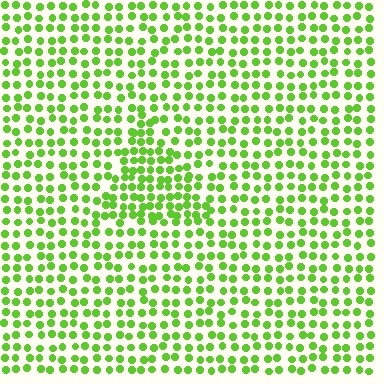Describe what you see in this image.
The image contains small lime elements arranged at two different densities. A triangle-shaped region is visible where the elements are more densely packed than the surrounding area.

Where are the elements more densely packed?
The elements are more densely packed inside the triangle boundary.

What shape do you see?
I see a triangle.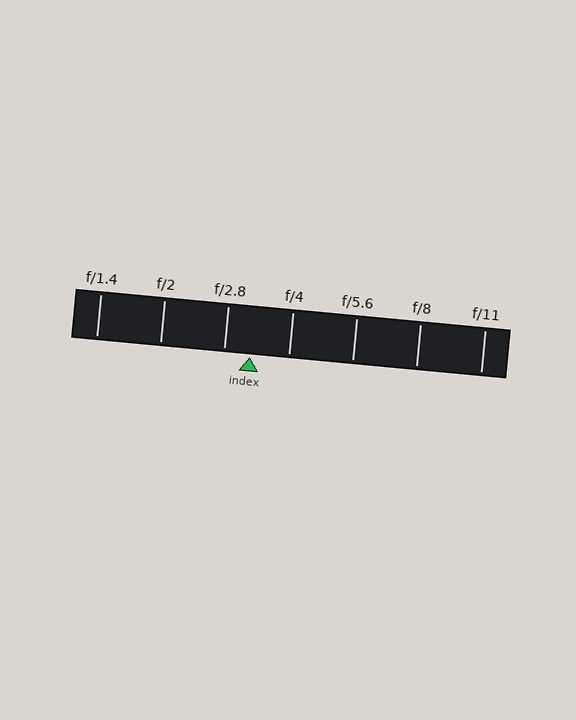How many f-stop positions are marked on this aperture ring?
There are 7 f-stop positions marked.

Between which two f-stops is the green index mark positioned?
The index mark is between f/2.8 and f/4.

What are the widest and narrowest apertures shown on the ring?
The widest aperture shown is f/1.4 and the narrowest is f/11.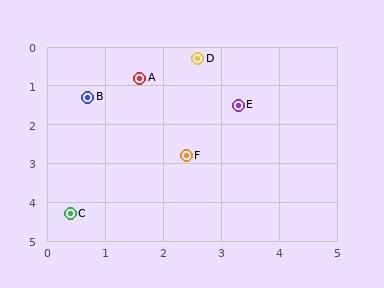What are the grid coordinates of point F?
Point F is at approximately (2.4, 2.8).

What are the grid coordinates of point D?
Point D is at approximately (2.6, 0.3).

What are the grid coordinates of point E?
Point E is at approximately (3.3, 1.5).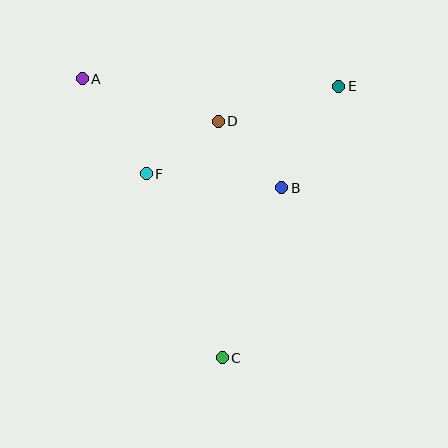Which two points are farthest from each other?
Points A and C are farthest from each other.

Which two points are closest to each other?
Points D and F are closest to each other.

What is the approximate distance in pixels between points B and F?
The distance between B and F is approximately 136 pixels.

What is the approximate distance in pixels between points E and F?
The distance between E and F is approximately 211 pixels.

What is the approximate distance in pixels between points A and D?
The distance between A and D is approximately 142 pixels.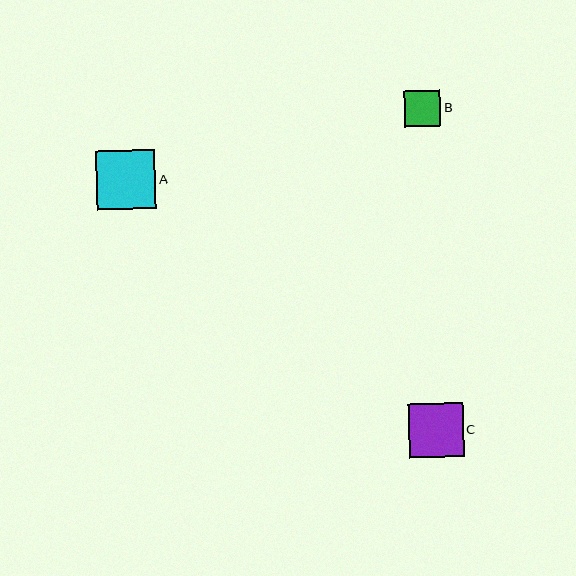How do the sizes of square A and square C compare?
Square A and square C are approximately the same size.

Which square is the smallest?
Square B is the smallest with a size of approximately 36 pixels.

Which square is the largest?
Square A is the largest with a size of approximately 59 pixels.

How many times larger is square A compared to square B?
Square A is approximately 1.6 times the size of square B.